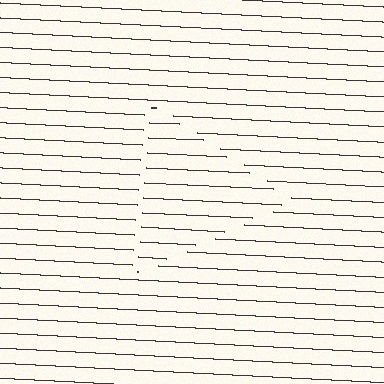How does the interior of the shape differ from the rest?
The interior of the shape contains the same grating, shifted by half a period — the contour is defined by the phase discontinuity where line-ends from the inner and outer gratings abut.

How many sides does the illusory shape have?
3 sides — the line-ends trace a triangle.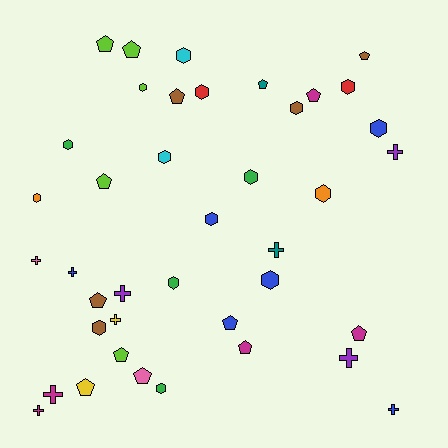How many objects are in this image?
There are 40 objects.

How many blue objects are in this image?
There are 6 blue objects.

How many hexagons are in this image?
There are 16 hexagons.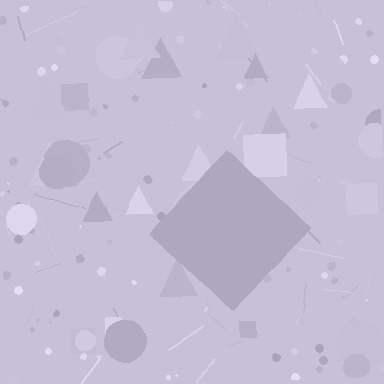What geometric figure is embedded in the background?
A diamond is embedded in the background.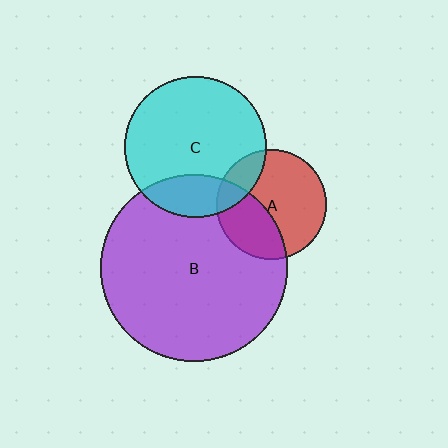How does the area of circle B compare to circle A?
Approximately 2.9 times.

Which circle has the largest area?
Circle B (purple).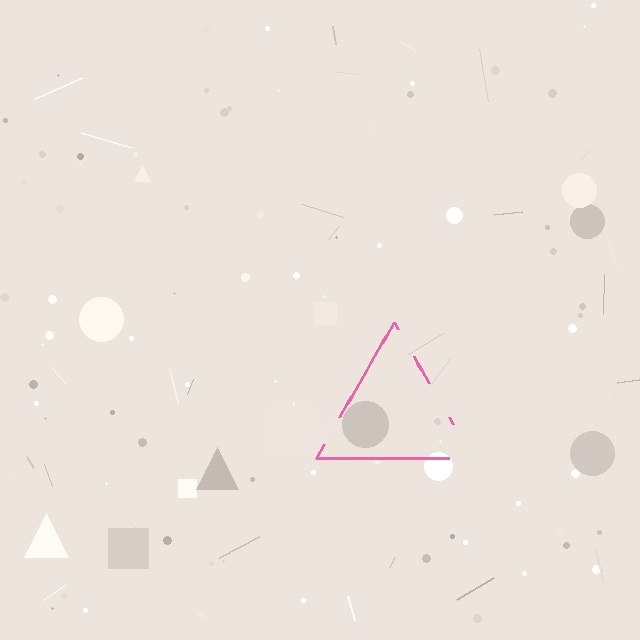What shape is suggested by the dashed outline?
The dashed outline suggests a triangle.